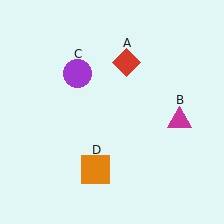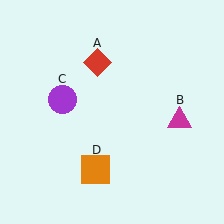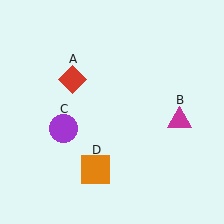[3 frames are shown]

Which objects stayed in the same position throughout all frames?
Magenta triangle (object B) and orange square (object D) remained stationary.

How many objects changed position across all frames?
2 objects changed position: red diamond (object A), purple circle (object C).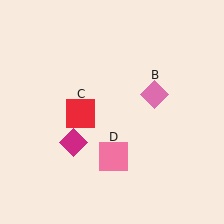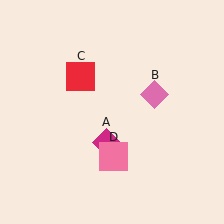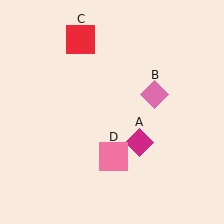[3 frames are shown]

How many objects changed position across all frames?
2 objects changed position: magenta diamond (object A), red square (object C).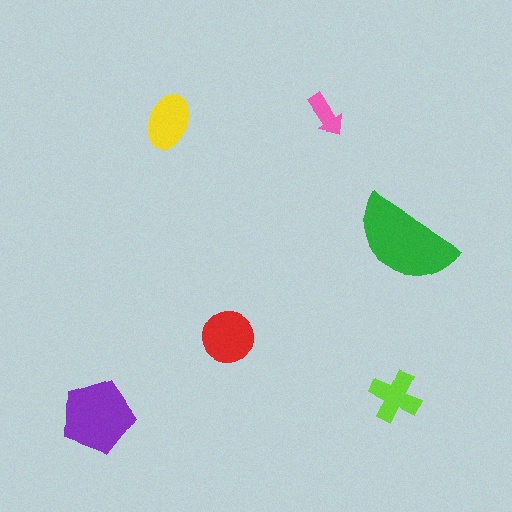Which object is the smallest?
The pink arrow.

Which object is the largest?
The green semicircle.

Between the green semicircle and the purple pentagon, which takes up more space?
The green semicircle.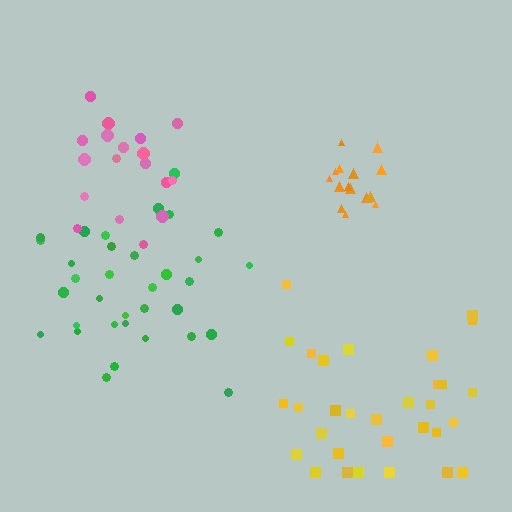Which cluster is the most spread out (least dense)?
Pink.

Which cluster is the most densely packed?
Orange.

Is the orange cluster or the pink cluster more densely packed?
Orange.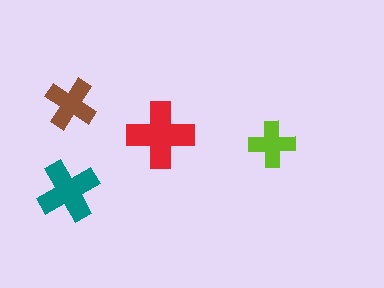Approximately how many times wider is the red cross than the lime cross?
About 1.5 times wider.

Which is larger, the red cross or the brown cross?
The red one.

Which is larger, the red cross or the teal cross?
The red one.